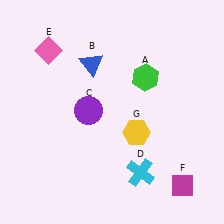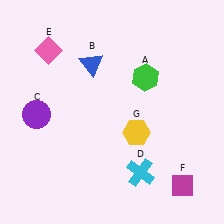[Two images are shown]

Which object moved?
The purple circle (C) moved left.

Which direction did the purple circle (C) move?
The purple circle (C) moved left.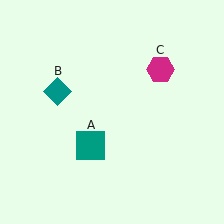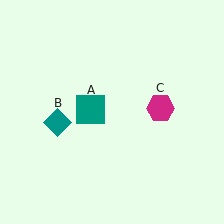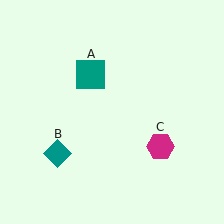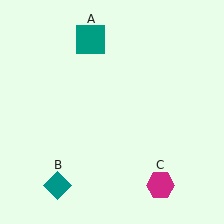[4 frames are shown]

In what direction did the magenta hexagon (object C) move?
The magenta hexagon (object C) moved down.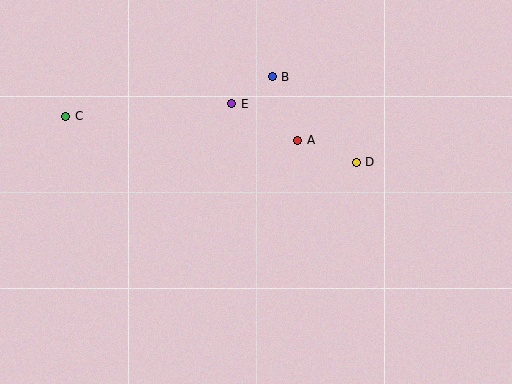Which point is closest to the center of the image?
Point A at (298, 140) is closest to the center.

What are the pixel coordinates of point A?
Point A is at (298, 140).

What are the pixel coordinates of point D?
Point D is at (356, 162).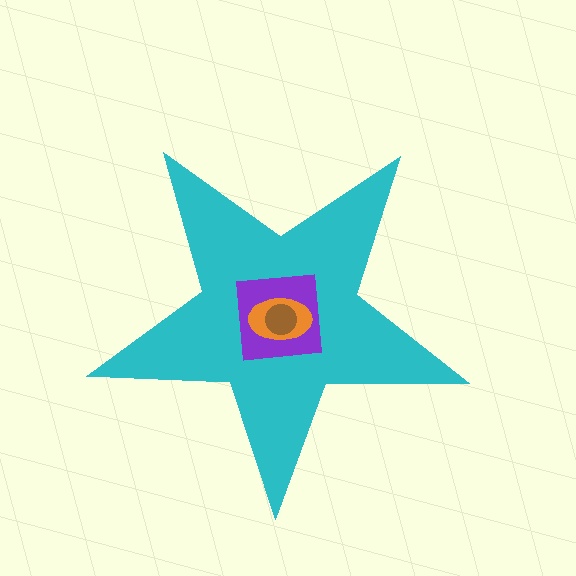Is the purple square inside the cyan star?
Yes.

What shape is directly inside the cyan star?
The purple square.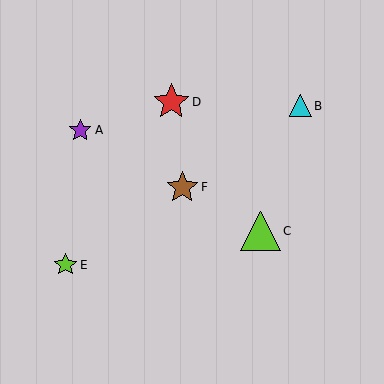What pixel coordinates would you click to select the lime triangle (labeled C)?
Click at (260, 231) to select the lime triangle C.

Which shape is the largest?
The lime triangle (labeled C) is the largest.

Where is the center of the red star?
The center of the red star is at (171, 102).